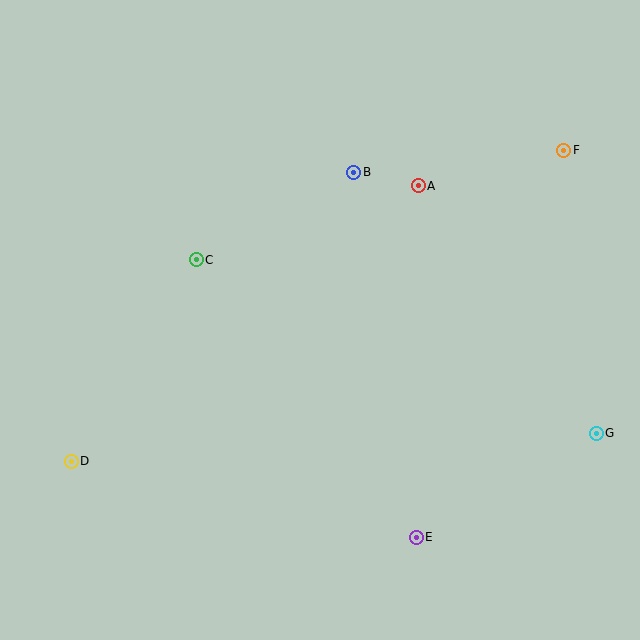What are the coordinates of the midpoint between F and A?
The midpoint between F and A is at (491, 168).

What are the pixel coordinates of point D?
Point D is at (71, 461).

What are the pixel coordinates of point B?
Point B is at (354, 172).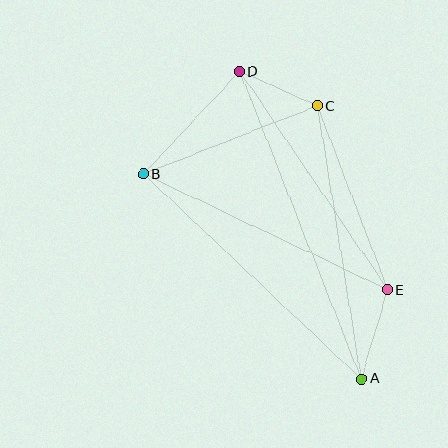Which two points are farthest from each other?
Points A and D are farthest from each other.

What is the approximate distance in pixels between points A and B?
The distance between A and B is approximately 299 pixels.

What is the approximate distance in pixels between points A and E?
The distance between A and E is approximately 93 pixels.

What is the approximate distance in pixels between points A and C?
The distance between A and C is approximately 276 pixels.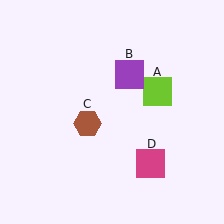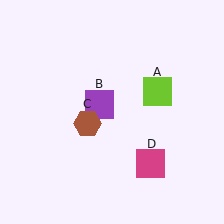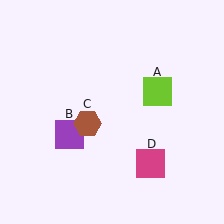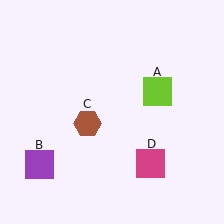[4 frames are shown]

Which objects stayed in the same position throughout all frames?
Lime square (object A) and brown hexagon (object C) and magenta square (object D) remained stationary.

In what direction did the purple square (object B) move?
The purple square (object B) moved down and to the left.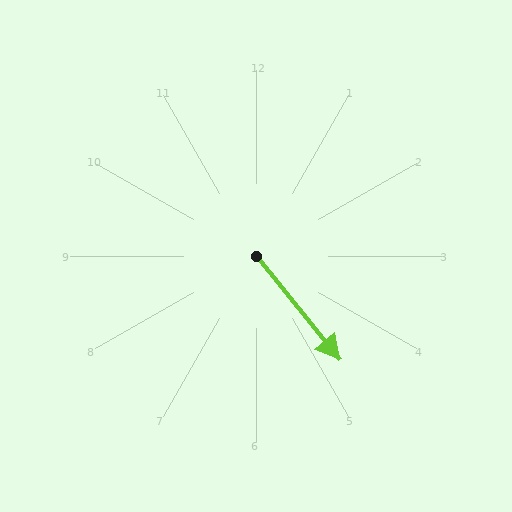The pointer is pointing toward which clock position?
Roughly 5 o'clock.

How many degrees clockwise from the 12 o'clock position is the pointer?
Approximately 141 degrees.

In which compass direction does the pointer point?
Southeast.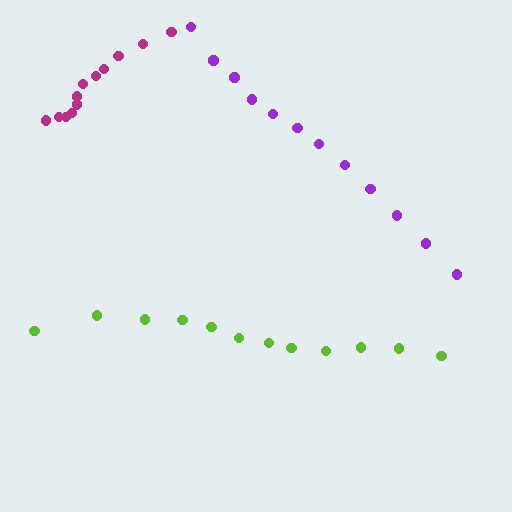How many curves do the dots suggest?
There are 3 distinct paths.